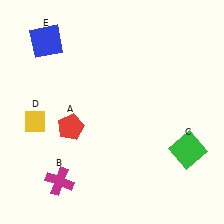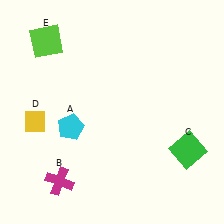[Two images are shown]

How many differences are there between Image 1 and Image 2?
There are 2 differences between the two images.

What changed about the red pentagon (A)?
In Image 1, A is red. In Image 2, it changed to cyan.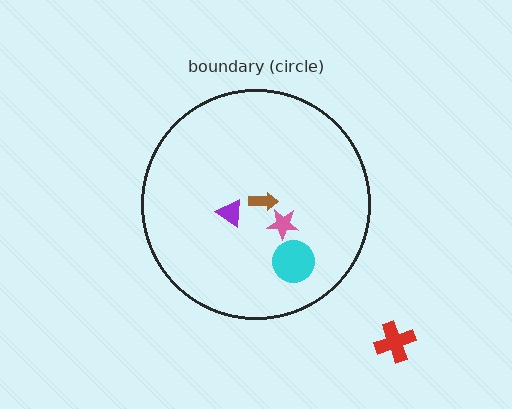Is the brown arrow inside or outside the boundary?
Inside.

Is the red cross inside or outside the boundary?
Outside.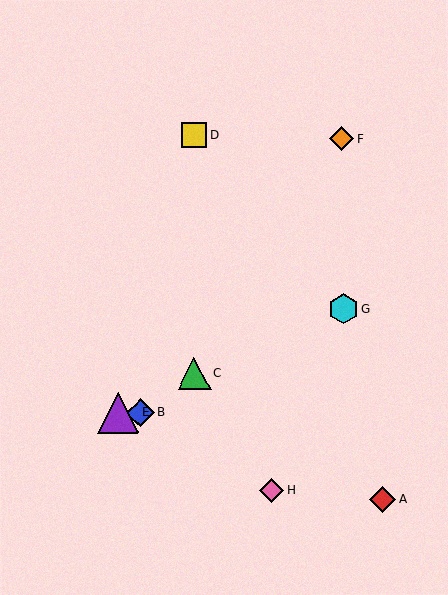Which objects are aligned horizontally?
Objects B, E are aligned horizontally.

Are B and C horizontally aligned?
No, B is at y≈413 and C is at y≈373.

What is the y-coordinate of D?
Object D is at y≈135.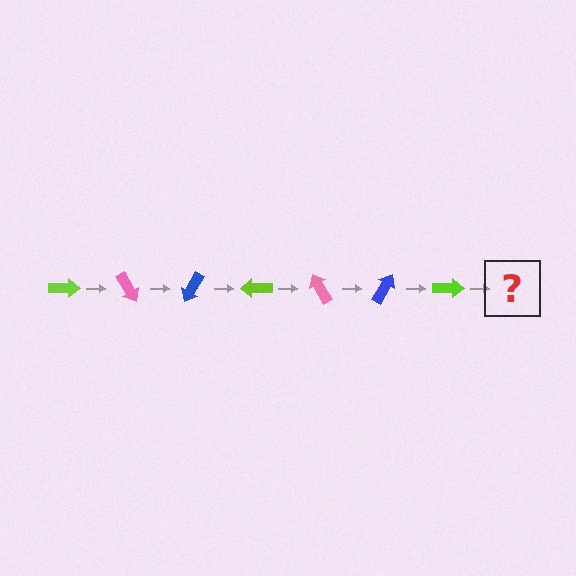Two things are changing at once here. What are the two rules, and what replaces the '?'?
The two rules are that it rotates 60 degrees each step and the color cycles through lime, pink, and blue. The '?' should be a pink arrow, rotated 420 degrees from the start.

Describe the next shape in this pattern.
It should be a pink arrow, rotated 420 degrees from the start.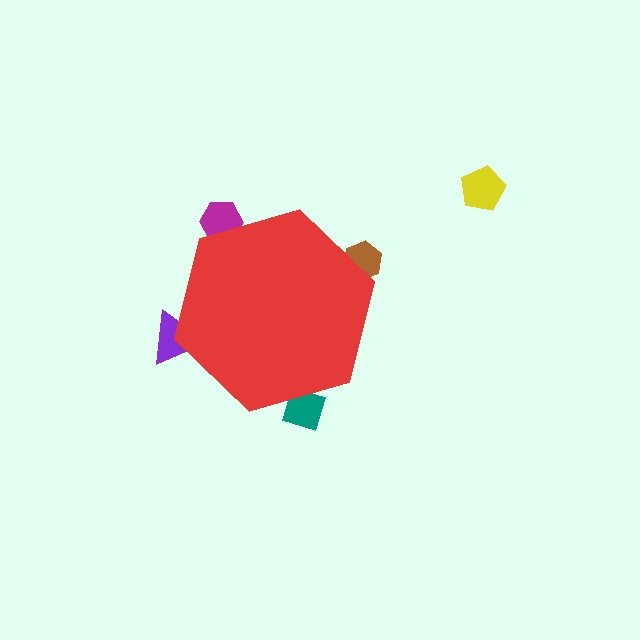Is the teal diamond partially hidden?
Yes, the teal diamond is partially hidden behind the red hexagon.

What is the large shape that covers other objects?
A red hexagon.